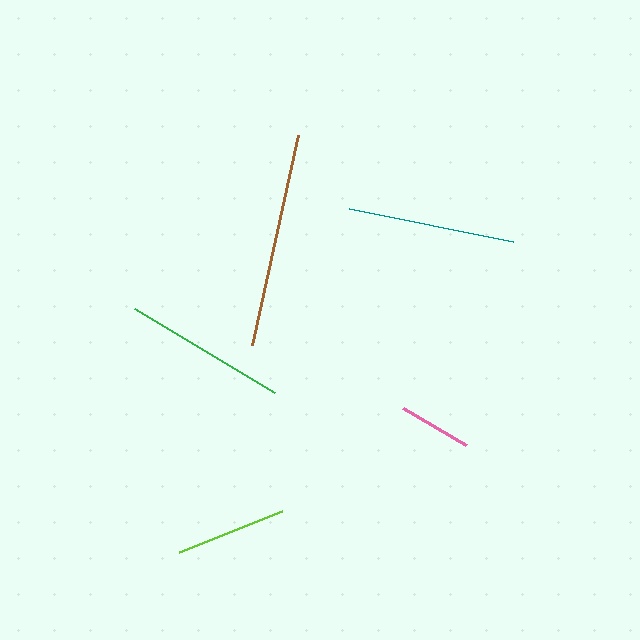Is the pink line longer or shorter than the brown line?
The brown line is longer than the pink line.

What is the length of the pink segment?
The pink segment is approximately 73 pixels long.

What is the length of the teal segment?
The teal segment is approximately 168 pixels long.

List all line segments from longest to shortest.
From longest to shortest: brown, teal, green, lime, pink.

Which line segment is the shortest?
The pink line is the shortest at approximately 73 pixels.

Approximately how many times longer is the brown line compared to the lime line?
The brown line is approximately 2.0 times the length of the lime line.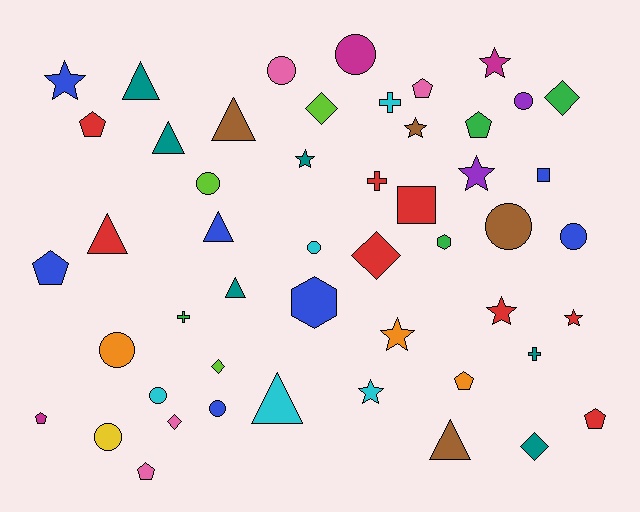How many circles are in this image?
There are 11 circles.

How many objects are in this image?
There are 50 objects.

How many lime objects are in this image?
There are 3 lime objects.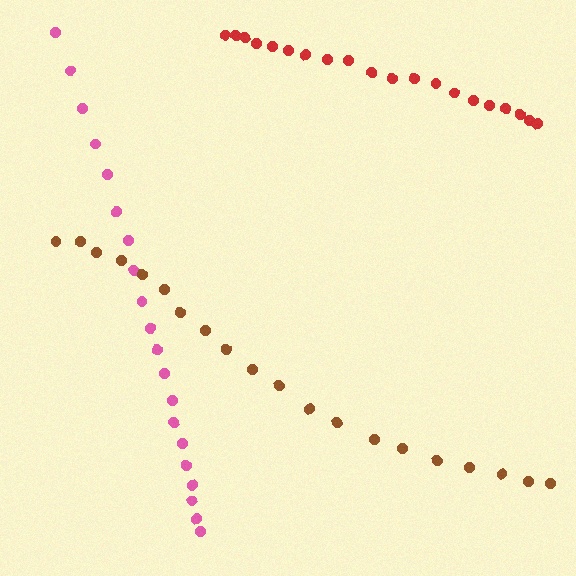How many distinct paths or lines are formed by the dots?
There are 3 distinct paths.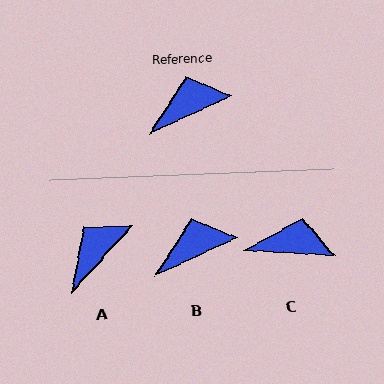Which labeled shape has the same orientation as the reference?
B.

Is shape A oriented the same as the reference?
No, it is off by about 22 degrees.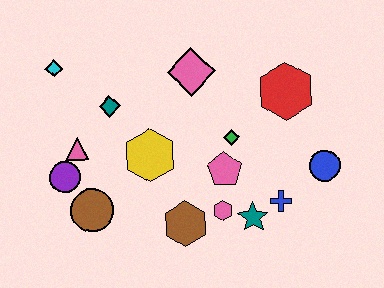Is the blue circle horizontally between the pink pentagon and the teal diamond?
No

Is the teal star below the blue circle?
Yes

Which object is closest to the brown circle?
The purple circle is closest to the brown circle.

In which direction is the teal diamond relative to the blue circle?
The teal diamond is to the left of the blue circle.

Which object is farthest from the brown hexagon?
The cyan diamond is farthest from the brown hexagon.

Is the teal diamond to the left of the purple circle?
No